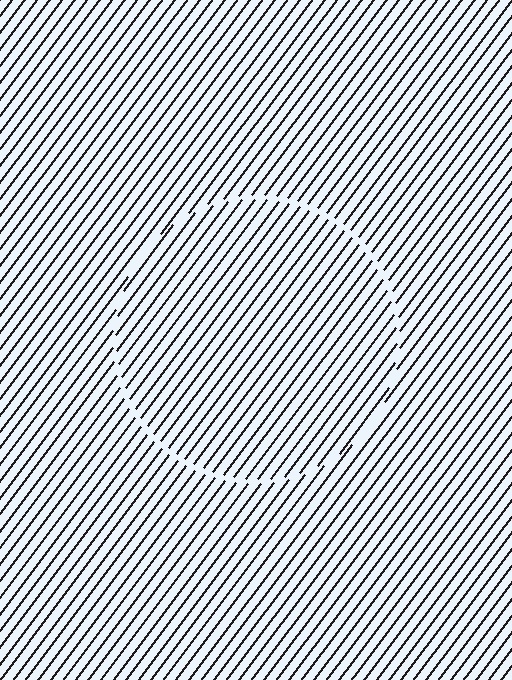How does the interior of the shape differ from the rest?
The interior of the shape contains the same grating, shifted by half a period — the contour is defined by the phase discontinuity where line-ends from the inner and outer gratings abut.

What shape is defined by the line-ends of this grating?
An illusory circle. The interior of the shape contains the same grating, shifted by half a period — the contour is defined by the phase discontinuity where line-ends from the inner and outer gratings abut.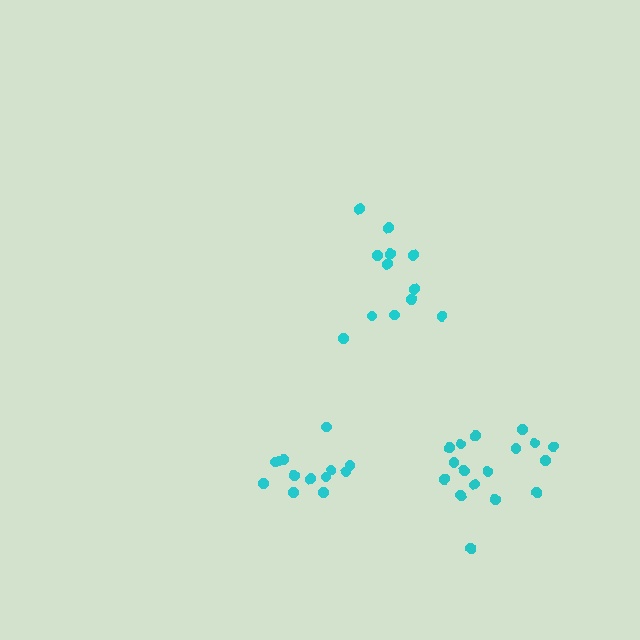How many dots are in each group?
Group 1: 13 dots, Group 2: 12 dots, Group 3: 17 dots (42 total).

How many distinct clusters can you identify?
There are 3 distinct clusters.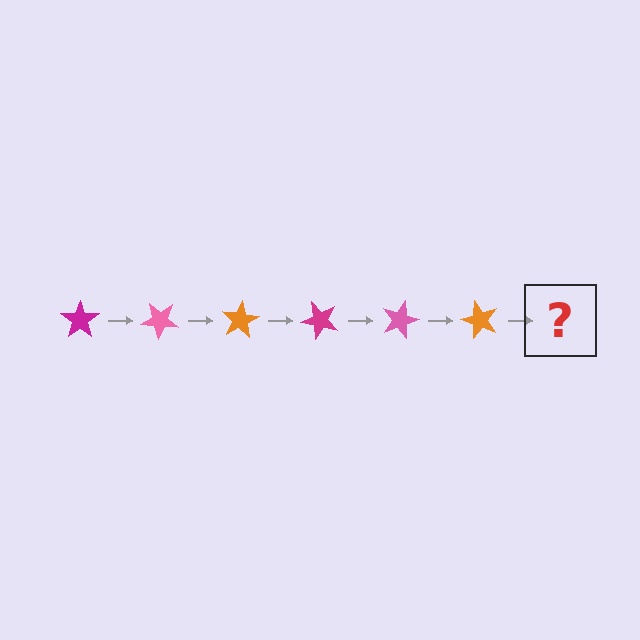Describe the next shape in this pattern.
It should be a magenta star, rotated 240 degrees from the start.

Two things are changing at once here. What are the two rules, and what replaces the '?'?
The two rules are that it rotates 40 degrees each step and the color cycles through magenta, pink, and orange. The '?' should be a magenta star, rotated 240 degrees from the start.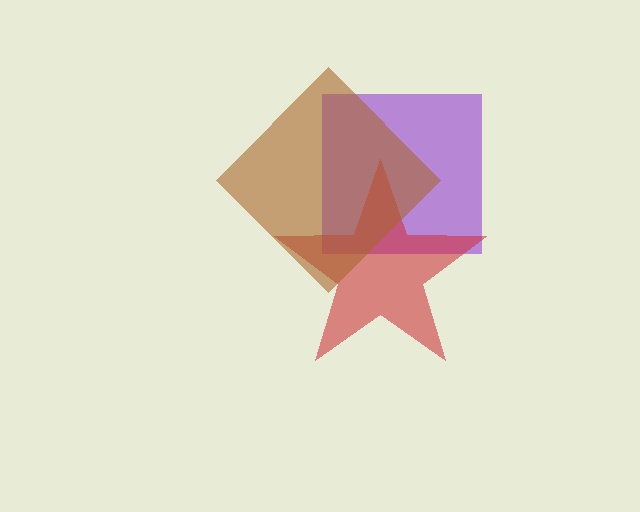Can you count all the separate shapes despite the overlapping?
Yes, there are 3 separate shapes.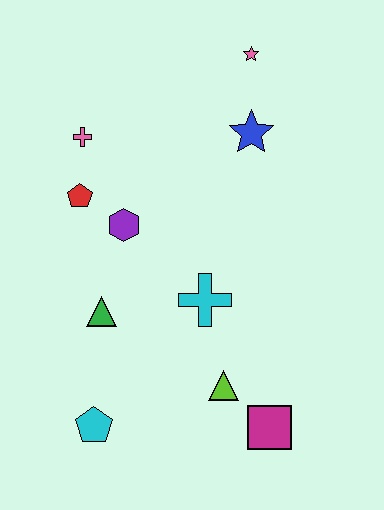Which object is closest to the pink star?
The blue star is closest to the pink star.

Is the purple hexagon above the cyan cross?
Yes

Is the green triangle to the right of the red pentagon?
Yes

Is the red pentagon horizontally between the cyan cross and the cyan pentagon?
No